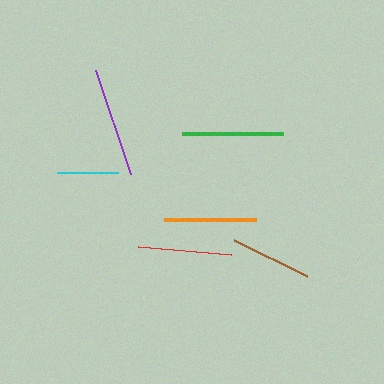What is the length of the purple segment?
The purple segment is approximately 109 pixels long.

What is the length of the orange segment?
The orange segment is approximately 92 pixels long.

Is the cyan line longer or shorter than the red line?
The red line is longer than the cyan line.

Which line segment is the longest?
The purple line is the longest at approximately 109 pixels.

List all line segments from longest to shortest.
From longest to shortest: purple, green, red, orange, brown, cyan.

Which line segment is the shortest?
The cyan line is the shortest at approximately 61 pixels.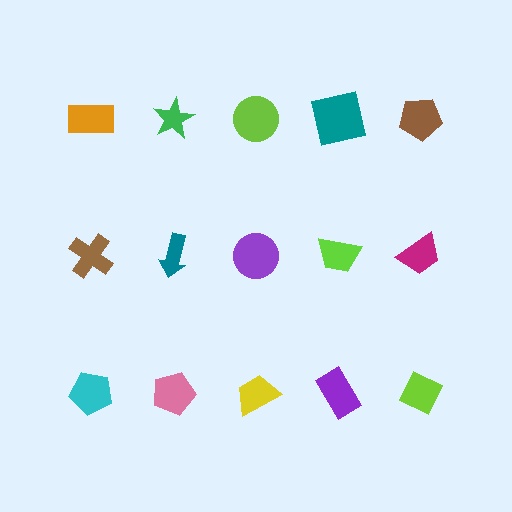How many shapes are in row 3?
5 shapes.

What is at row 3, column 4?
A purple rectangle.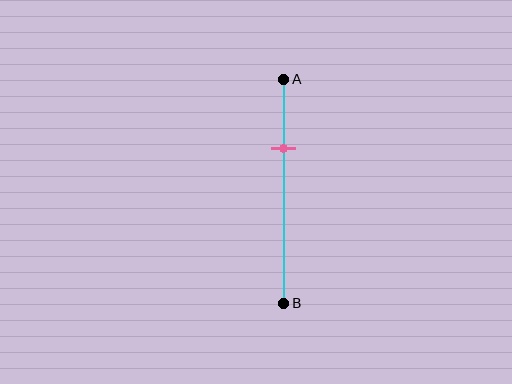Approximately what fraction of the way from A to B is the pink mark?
The pink mark is approximately 30% of the way from A to B.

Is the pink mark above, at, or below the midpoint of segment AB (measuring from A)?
The pink mark is above the midpoint of segment AB.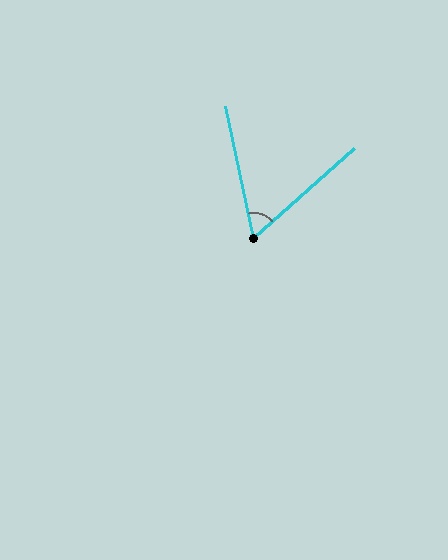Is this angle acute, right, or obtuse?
It is acute.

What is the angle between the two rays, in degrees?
Approximately 61 degrees.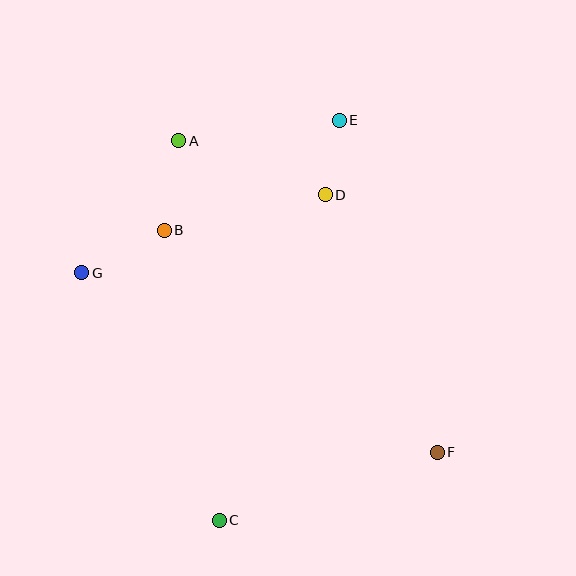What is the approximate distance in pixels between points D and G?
The distance between D and G is approximately 256 pixels.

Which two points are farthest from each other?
Points C and E are farthest from each other.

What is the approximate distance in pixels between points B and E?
The distance between B and E is approximately 207 pixels.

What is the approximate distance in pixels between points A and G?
The distance between A and G is approximately 164 pixels.